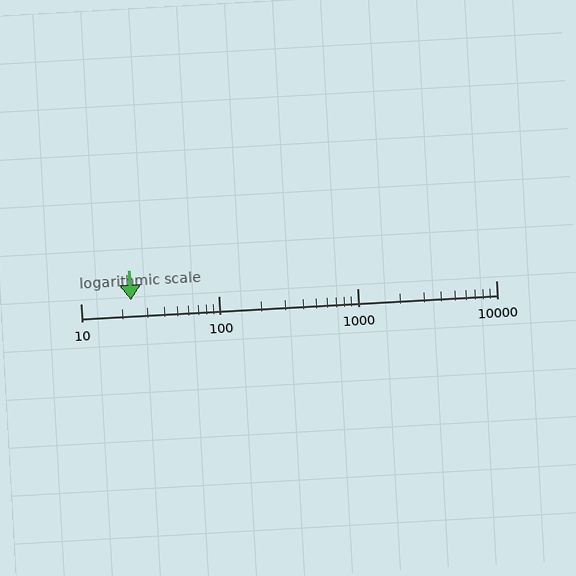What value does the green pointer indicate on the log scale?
The pointer indicates approximately 23.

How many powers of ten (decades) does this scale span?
The scale spans 3 decades, from 10 to 10000.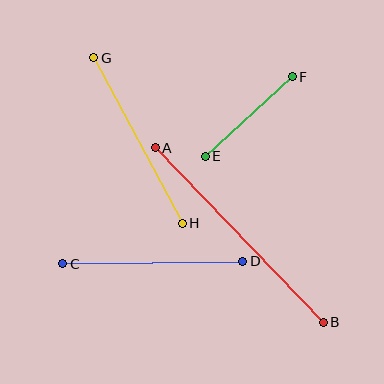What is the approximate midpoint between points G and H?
The midpoint is at approximately (138, 141) pixels.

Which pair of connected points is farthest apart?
Points A and B are farthest apart.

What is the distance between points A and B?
The distance is approximately 242 pixels.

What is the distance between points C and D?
The distance is approximately 180 pixels.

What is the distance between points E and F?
The distance is approximately 118 pixels.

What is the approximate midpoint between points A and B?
The midpoint is at approximately (239, 235) pixels.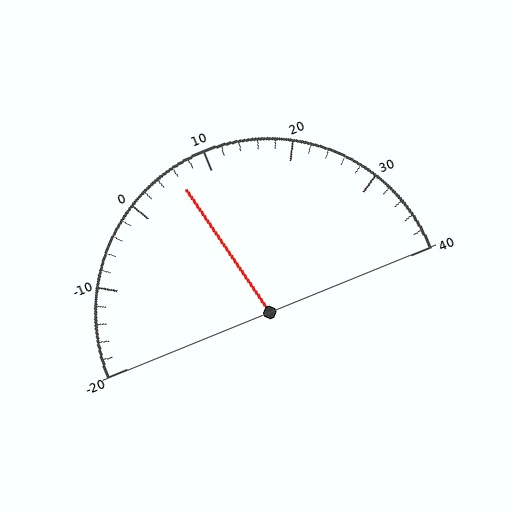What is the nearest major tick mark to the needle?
The nearest major tick mark is 10.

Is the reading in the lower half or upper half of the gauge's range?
The reading is in the lower half of the range (-20 to 40).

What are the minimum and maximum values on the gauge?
The gauge ranges from -20 to 40.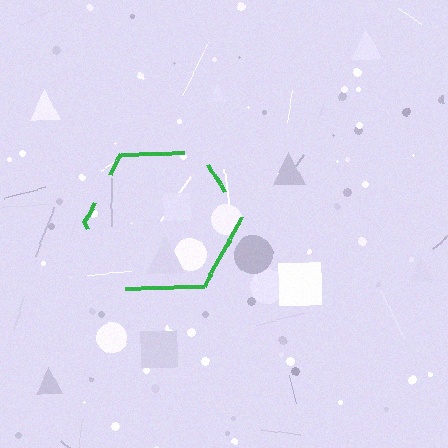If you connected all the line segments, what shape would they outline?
They would outline a hexagon.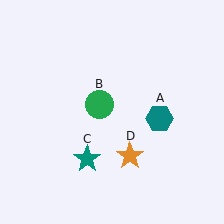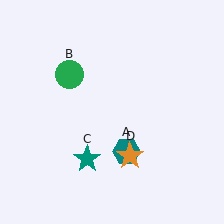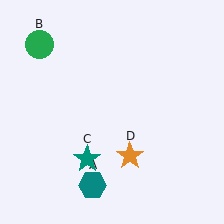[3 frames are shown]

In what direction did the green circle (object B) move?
The green circle (object B) moved up and to the left.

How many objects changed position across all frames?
2 objects changed position: teal hexagon (object A), green circle (object B).